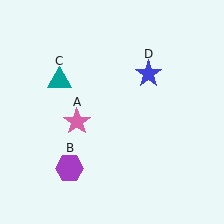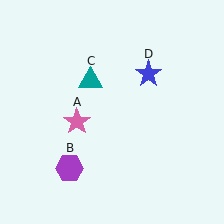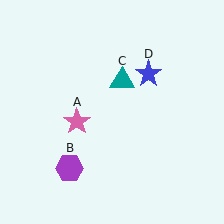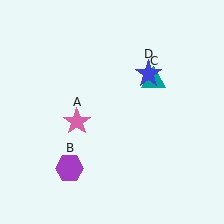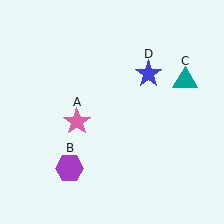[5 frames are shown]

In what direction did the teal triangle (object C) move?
The teal triangle (object C) moved right.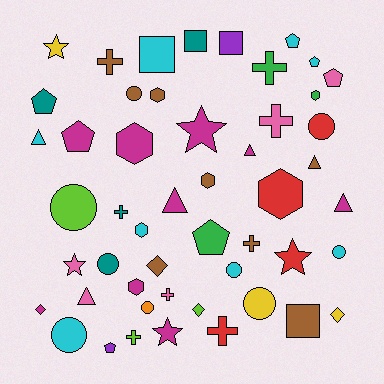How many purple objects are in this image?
There are 2 purple objects.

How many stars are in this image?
There are 5 stars.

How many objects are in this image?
There are 50 objects.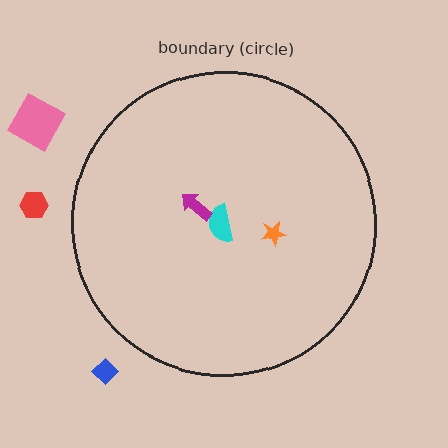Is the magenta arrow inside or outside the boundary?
Inside.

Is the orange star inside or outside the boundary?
Inside.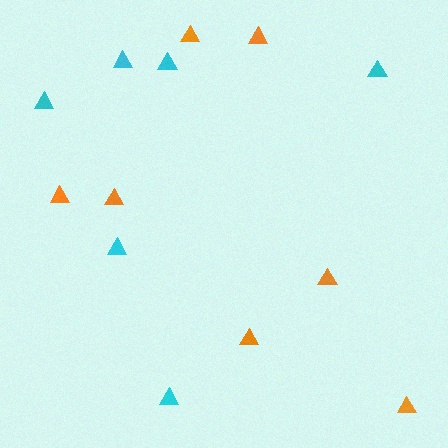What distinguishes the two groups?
There are 2 groups: one group of orange triangles (7) and one group of cyan triangles (6).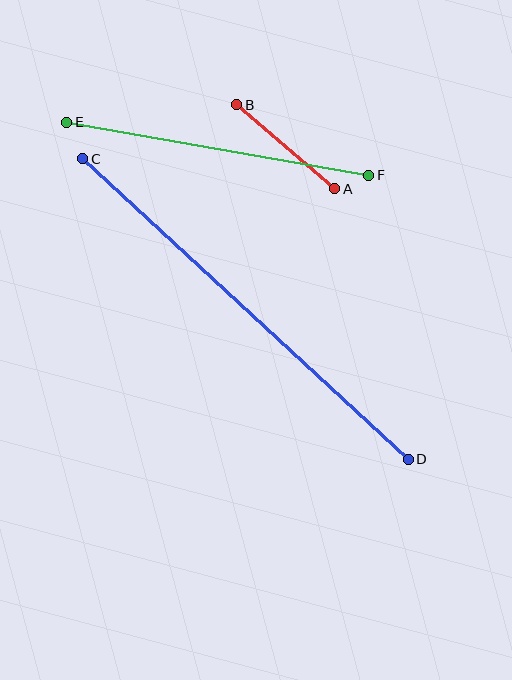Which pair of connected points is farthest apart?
Points C and D are farthest apart.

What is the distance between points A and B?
The distance is approximately 129 pixels.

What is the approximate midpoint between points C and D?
The midpoint is at approximately (245, 309) pixels.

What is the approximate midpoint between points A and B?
The midpoint is at approximately (286, 147) pixels.